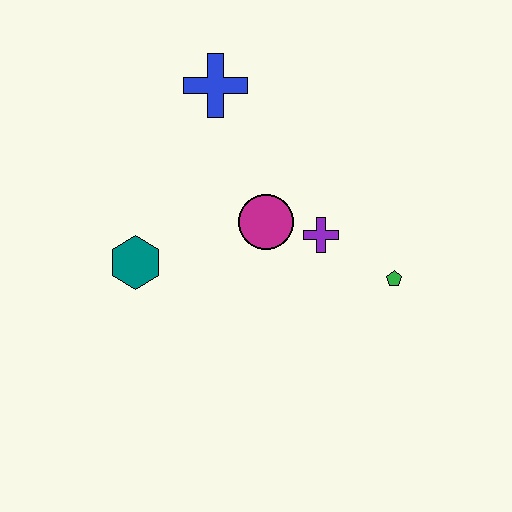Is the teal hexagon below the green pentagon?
No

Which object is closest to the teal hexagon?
The magenta circle is closest to the teal hexagon.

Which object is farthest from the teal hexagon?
The green pentagon is farthest from the teal hexagon.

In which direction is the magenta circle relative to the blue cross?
The magenta circle is below the blue cross.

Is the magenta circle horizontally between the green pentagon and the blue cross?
Yes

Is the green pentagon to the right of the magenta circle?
Yes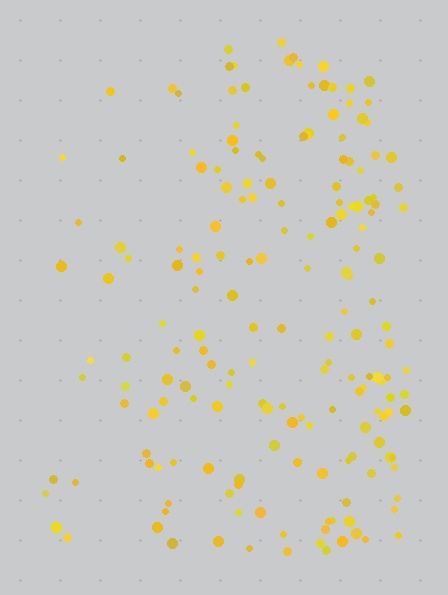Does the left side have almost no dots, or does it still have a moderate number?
Still a moderate number, just noticeably fewer than the right.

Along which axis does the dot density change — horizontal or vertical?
Horizontal.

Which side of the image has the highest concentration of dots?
The right.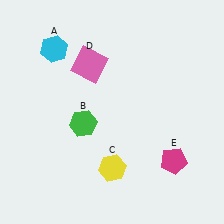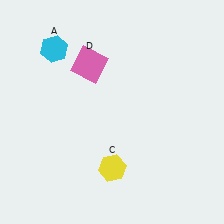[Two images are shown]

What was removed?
The green hexagon (B), the magenta pentagon (E) were removed in Image 2.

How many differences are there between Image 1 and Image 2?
There are 2 differences between the two images.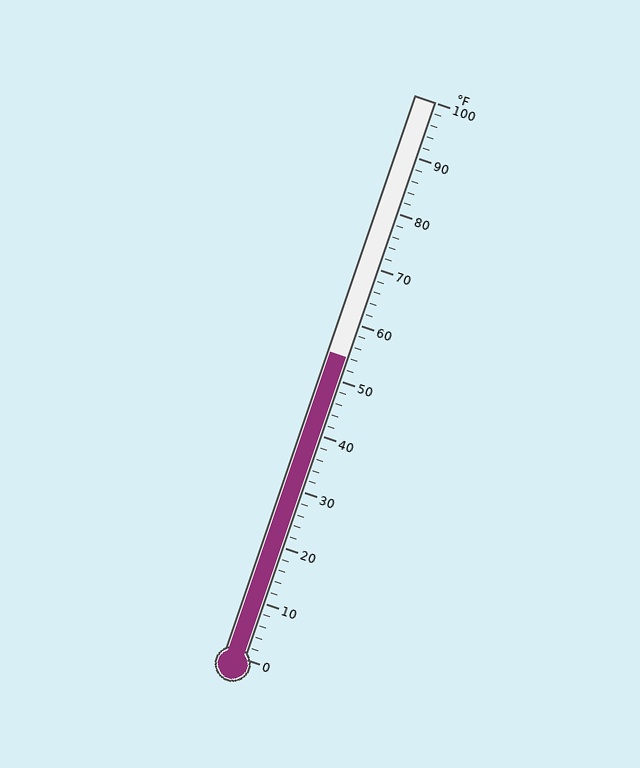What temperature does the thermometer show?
The thermometer shows approximately 54°F.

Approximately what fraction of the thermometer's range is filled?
The thermometer is filled to approximately 55% of its range.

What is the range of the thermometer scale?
The thermometer scale ranges from 0°F to 100°F.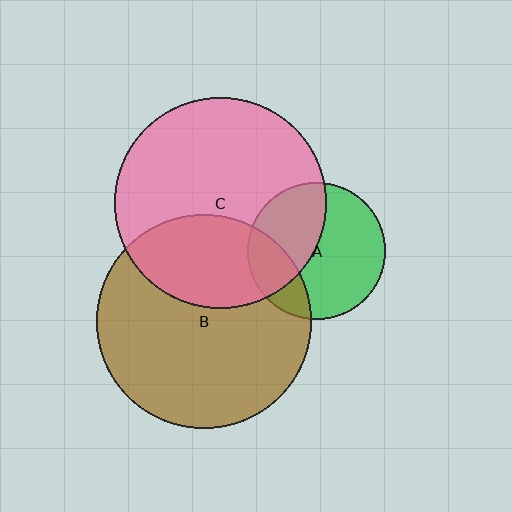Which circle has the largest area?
Circle B (brown).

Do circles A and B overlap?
Yes.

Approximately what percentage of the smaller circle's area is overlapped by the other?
Approximately 20%.